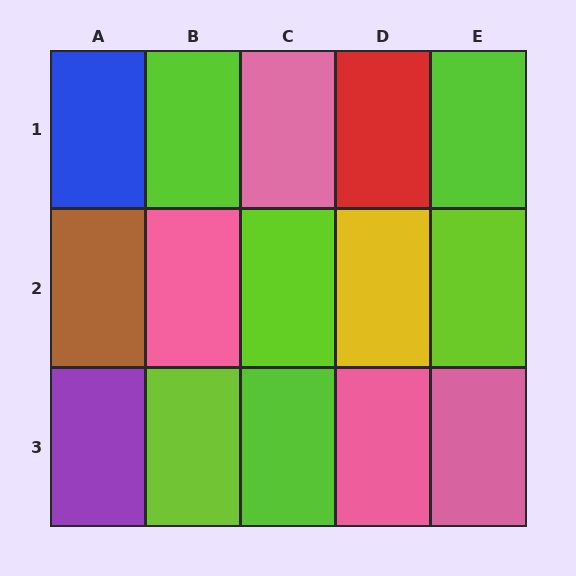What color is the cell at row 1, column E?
Lime.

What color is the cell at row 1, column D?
Red.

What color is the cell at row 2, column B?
Pink.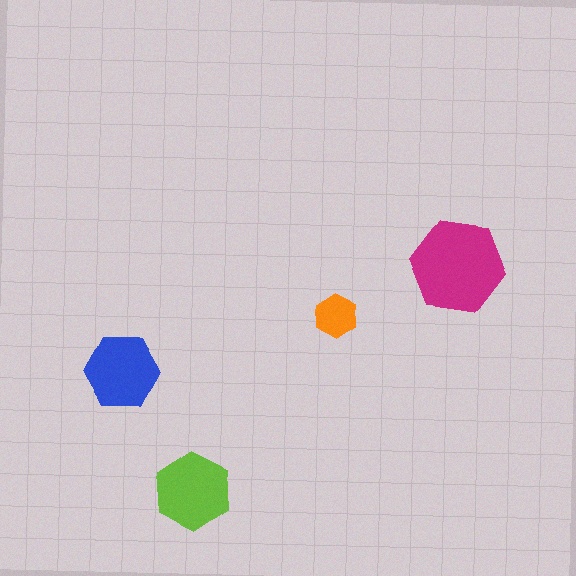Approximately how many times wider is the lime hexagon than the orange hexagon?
About 2 times wider.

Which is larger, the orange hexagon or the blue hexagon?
The blue one.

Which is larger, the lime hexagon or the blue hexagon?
The lime one.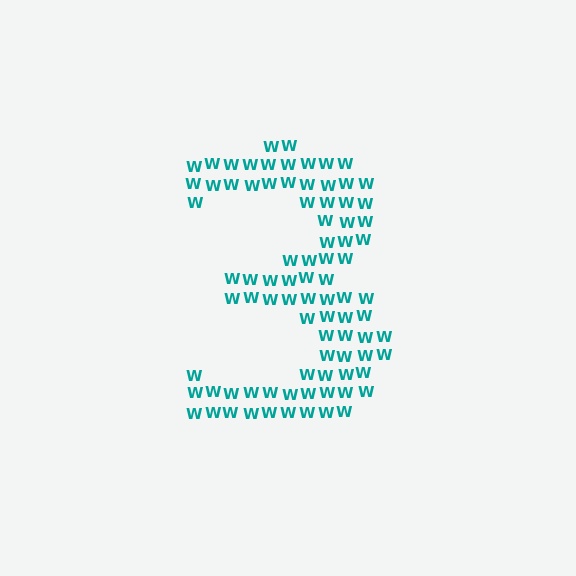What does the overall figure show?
The overall figure shows the digit 3.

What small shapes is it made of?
It is made of small letter W's.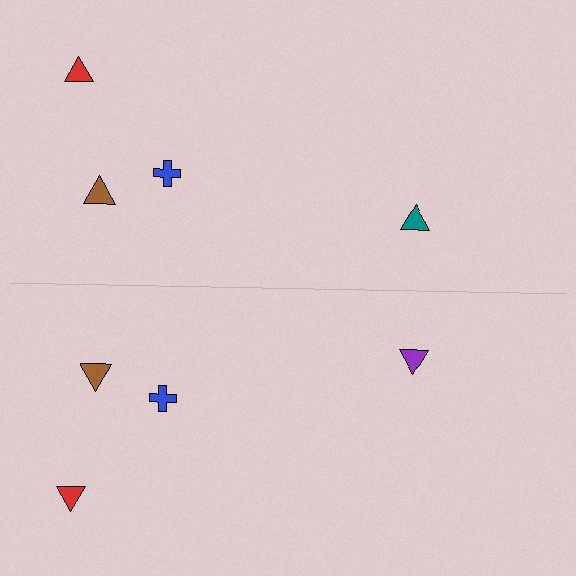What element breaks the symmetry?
The purple triangle on the bottom side breaks the symmetry — its mirror counterpart is teal.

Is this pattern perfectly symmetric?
No, the pattern is not perfectly symmetric. The purple triangle on the bottom side breaks the symmetry — its mirror counterpart is teal.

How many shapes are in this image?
There are 8 shapes in this image.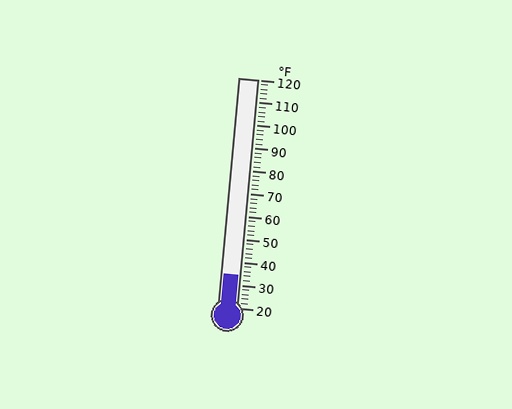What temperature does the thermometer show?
The thermometer shows approximately 34°F.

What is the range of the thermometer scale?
The thermometer scale ranges from 20°F to 120°F.